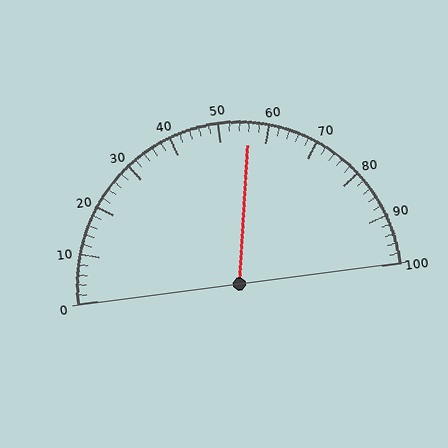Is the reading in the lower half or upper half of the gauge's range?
The reading is in the upper half of the range (0 to 100).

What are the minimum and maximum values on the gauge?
The gauge ranges from 0 to 100.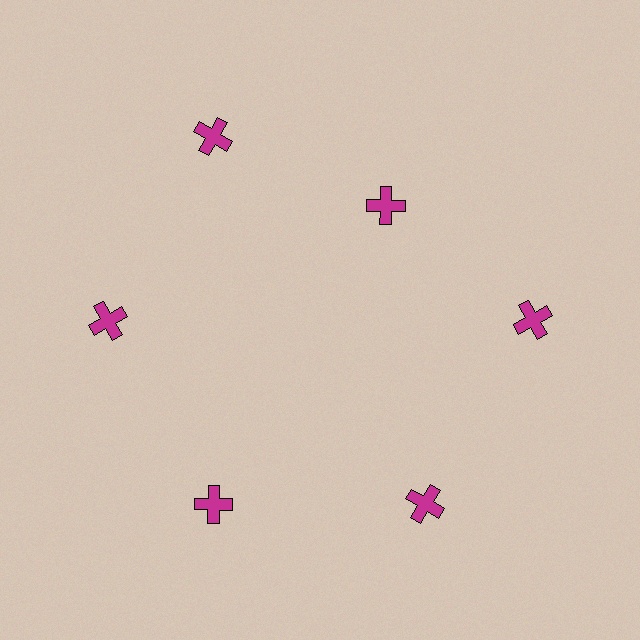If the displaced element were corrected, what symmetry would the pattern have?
It would have 6-fold rotational symmetry — the pattern would map onto itself every 60 degrees.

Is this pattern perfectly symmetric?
No. The 6 magenta crosses are arranged in a ring, but one element near the 1 o'clock position is pulled inward toward the center, breaking the 6-fold rotational symmetry.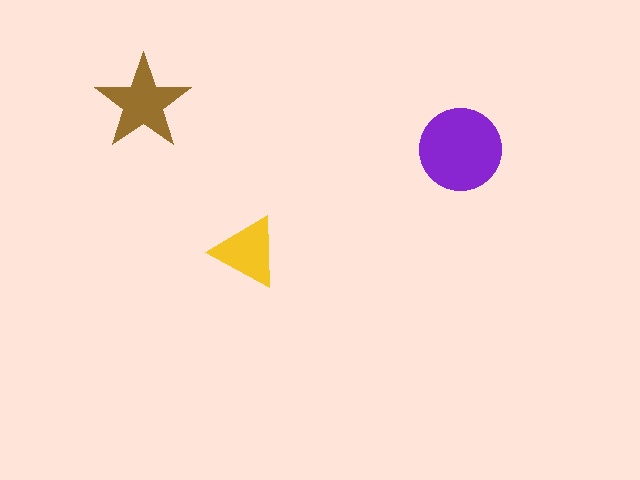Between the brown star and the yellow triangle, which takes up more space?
The brown star.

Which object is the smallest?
The yellow triangle.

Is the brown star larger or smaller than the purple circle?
Smaller.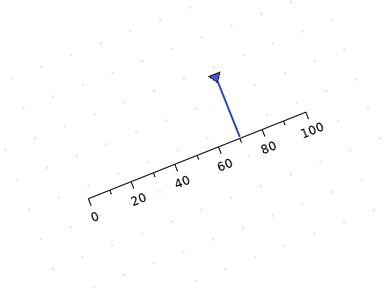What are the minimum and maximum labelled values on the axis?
The axis runs from 0 to 100.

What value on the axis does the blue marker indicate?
The marker indicates approximately 70.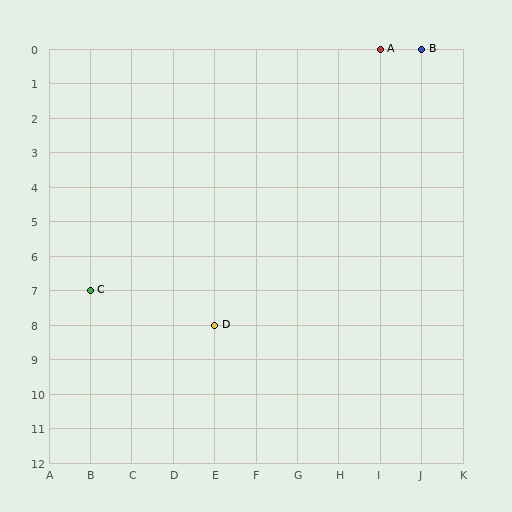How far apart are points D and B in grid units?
Points D and B are 5 columns and 8 rows apart (about 9.4 grid units diagonally).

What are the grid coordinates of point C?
Point C is at grid coordinates (B, 7).